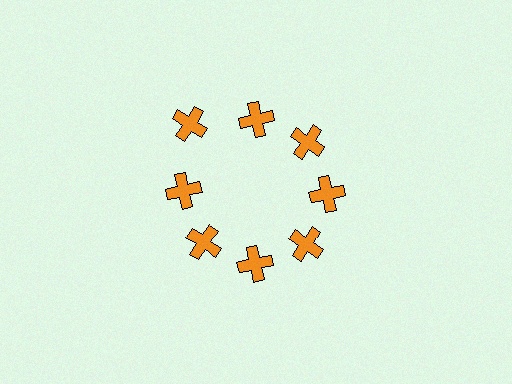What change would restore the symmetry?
The symmetry would be restored by moving it inward, back onto the ring so that all 8 crosses sit at equal angles and equal distance from the center.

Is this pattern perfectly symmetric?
No. The 8 orange crosses are arranged in a ring, but one element near the 10 o'clock position is pushed outward from the center, breaking the 8-fold rotational symmetry.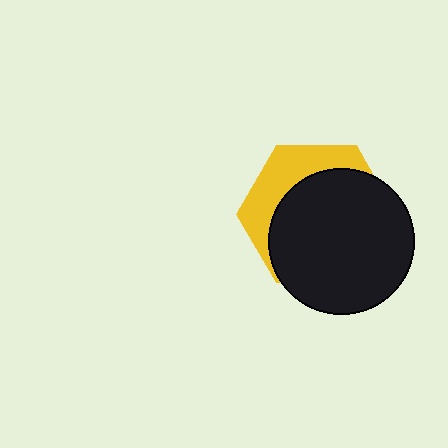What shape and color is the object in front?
The object in front is a black circle.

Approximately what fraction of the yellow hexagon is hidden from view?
Roughly 69% of the yellow hexagon is hidden behind the black circle.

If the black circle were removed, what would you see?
You would see the complete yellow hexagon.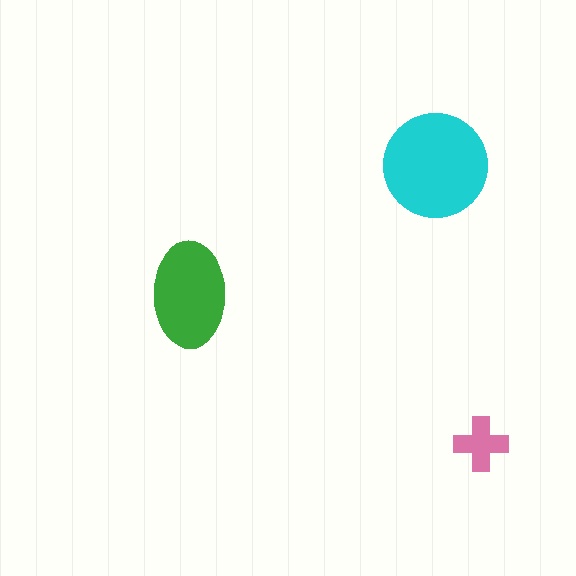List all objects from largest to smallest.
The cyan circle, the green ellipse, the pink cross.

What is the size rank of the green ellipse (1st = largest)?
2nd.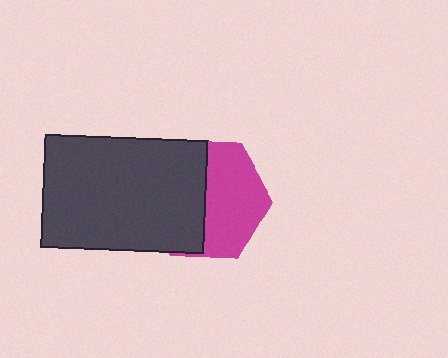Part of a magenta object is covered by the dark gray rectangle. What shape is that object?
It is a hexagon.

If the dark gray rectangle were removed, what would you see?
You would see the complete magenta hexagon.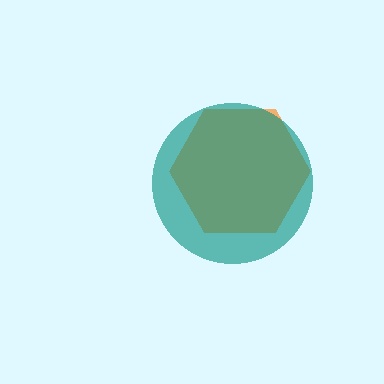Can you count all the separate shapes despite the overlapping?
Yes, there are 2 separate shapes.